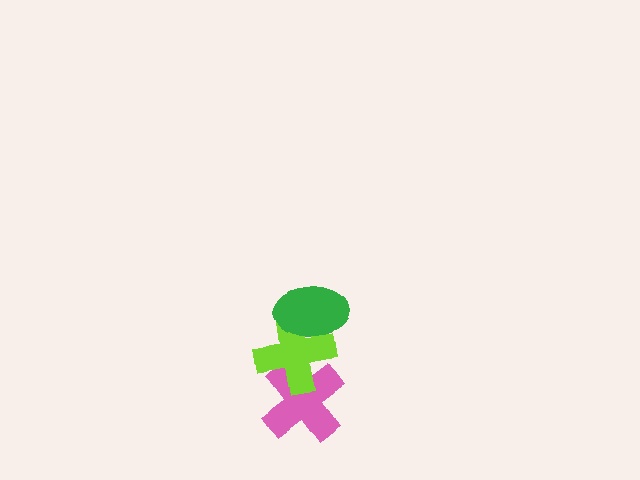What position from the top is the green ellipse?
The green ellipse is 1st from the top.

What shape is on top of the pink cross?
The lime cross is on top of the pink cross.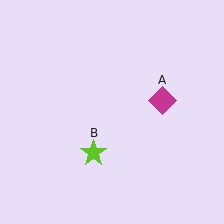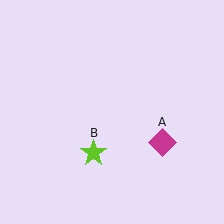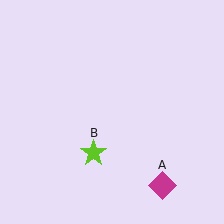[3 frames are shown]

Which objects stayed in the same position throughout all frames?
Lime star (object B) remained stationary.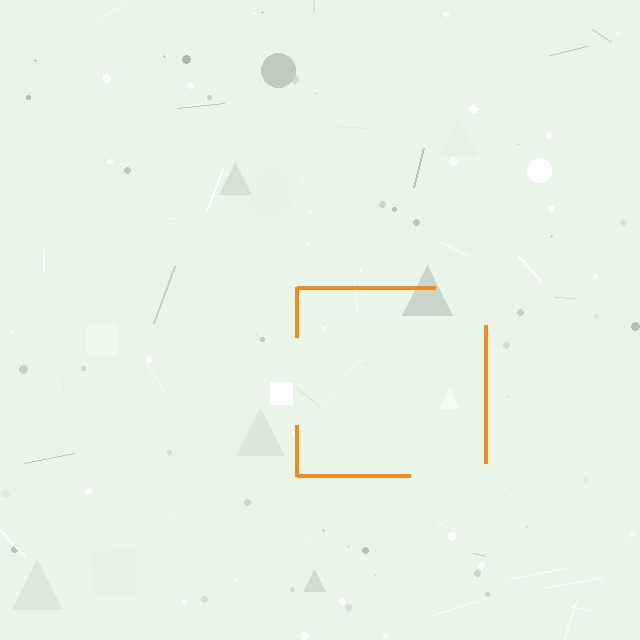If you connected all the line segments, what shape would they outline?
They would outline a square.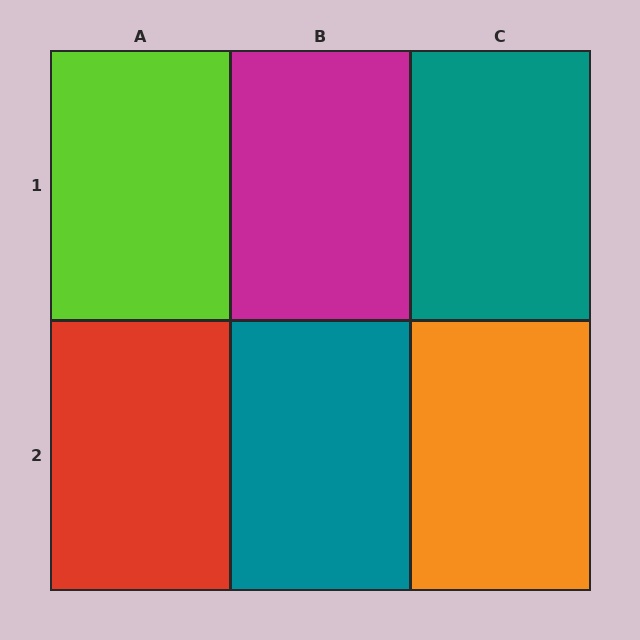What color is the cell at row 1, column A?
Lime.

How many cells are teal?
2 cells are teal.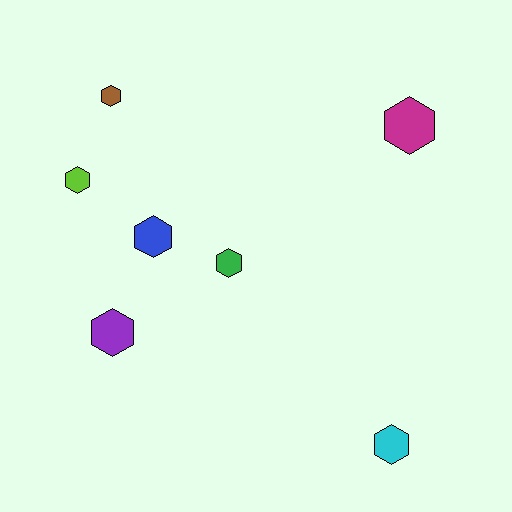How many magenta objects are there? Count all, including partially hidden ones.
There is 1 magenta object.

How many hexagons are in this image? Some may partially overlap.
There are 7 hexagons.